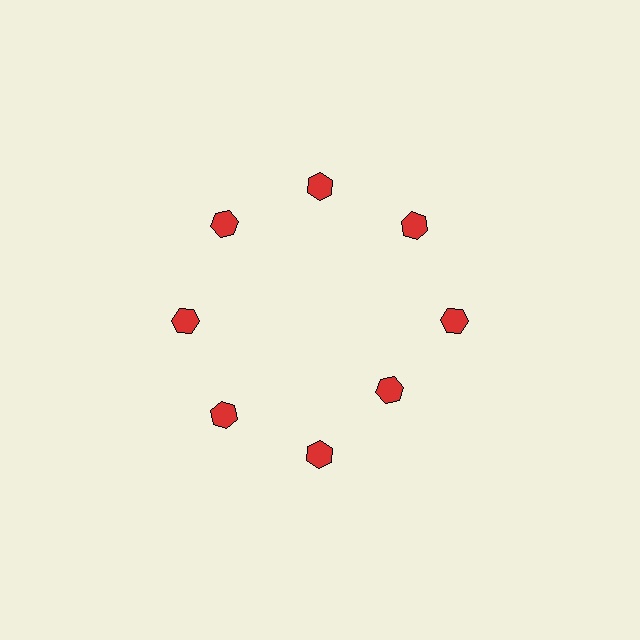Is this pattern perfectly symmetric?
No. The 8 red hexagons are arranged in a ring, but one element near the 4 o'clock position is pulled inward toward the center, breaking the 8-fold rotational symmetry.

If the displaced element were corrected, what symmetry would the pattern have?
It would have 8-fold rotational symmetry — the pattern would map onto itself every 45 degrees.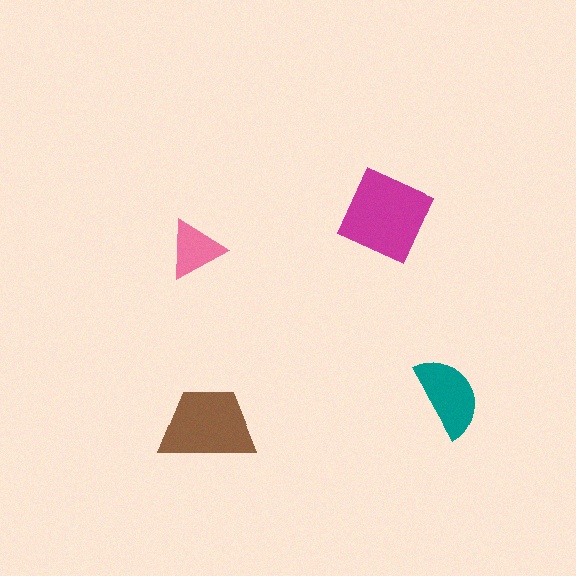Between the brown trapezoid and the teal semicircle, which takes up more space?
The brown trapezoid.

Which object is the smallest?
The pink triangle.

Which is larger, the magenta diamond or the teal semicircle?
The magenta diamond.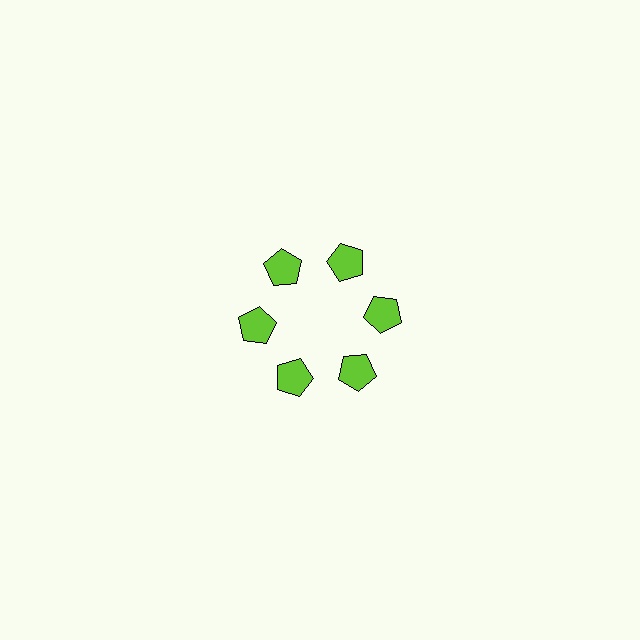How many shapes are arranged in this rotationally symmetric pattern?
There are 6 shapes, arranged in 6 groups of 1.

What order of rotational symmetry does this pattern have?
This pattern has 6-fold rotational symmetry.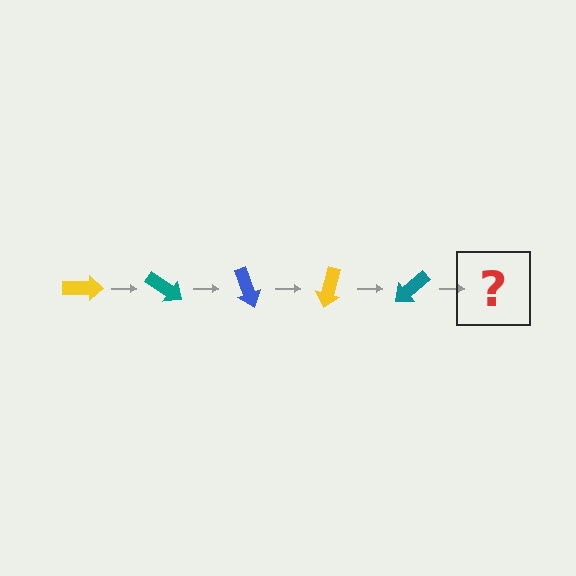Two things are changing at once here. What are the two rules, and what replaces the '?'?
The two rules are that it rotates 35 degrees each step and the color cycles through yellow, teal, and blue. The '?' should be a blue arrow, rotated 175 degrees from the start.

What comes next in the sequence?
The next element should be a blue arrow, rotated 175 degrees from the start.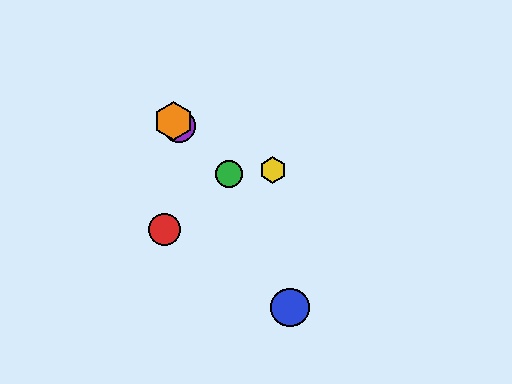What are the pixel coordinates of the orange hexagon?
The orange hexagon is at (173, 121).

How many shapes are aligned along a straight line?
3 shapes (the green circle, the purple circle, the orange hexagon) are aligned along a straight line.